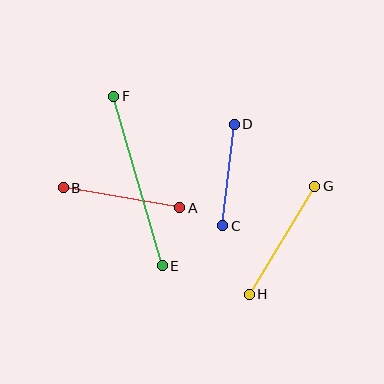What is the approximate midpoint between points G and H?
The midpoint is at approximately (282, 240) pixels.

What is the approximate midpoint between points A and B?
The midpoint is at approximately (121, 198) pixels.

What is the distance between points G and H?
The distance is approximately 127 pixels.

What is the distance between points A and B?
The distance is approximately 118 pixels.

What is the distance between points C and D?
The distance is approximately 102 pixels.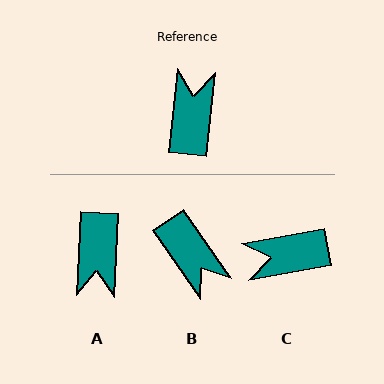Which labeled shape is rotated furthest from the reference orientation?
A, about 176 degrees away.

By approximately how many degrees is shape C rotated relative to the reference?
Approximately 106 degrees counter-clockwise.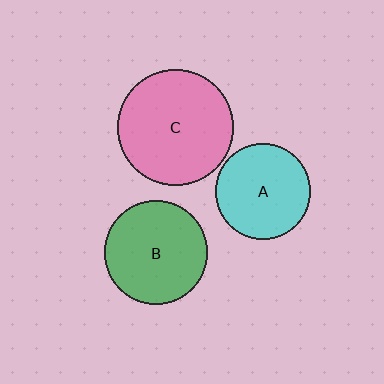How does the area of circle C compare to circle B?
Approximately 1.3 times.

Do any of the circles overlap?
No, none of the circles overlap.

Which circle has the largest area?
Circle C (pink).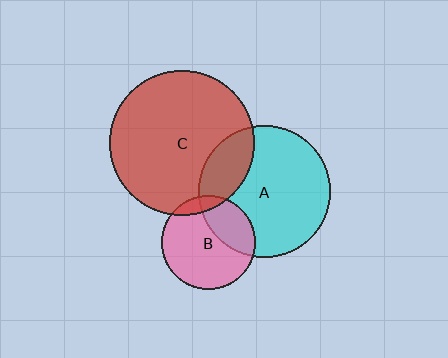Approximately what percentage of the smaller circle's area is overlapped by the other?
Approximately 20%.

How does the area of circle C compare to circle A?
Approximately 1.2 times.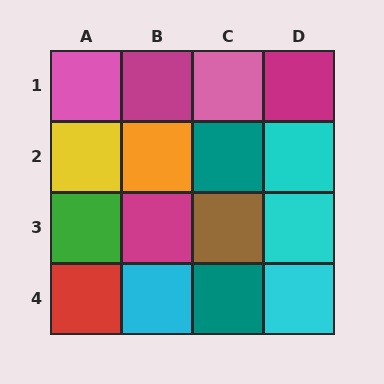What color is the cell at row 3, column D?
Cyan.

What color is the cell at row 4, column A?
Red.